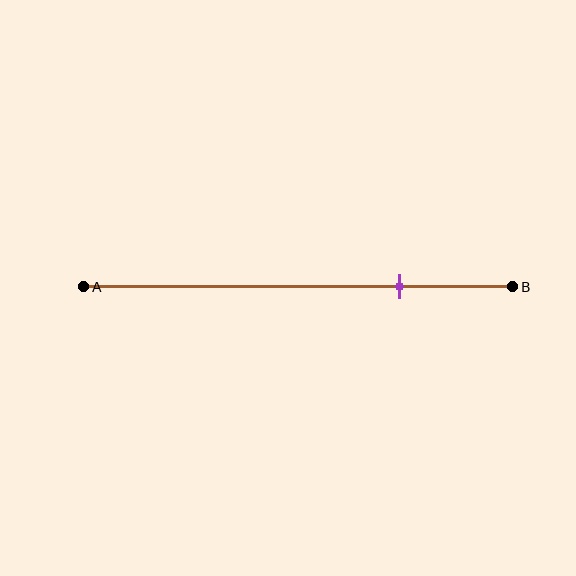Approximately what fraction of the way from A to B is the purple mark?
The purple mark is approximately 75% of the way from A to B.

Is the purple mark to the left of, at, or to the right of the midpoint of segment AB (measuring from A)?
The purple mark is to the right of the midpoint of segment AB.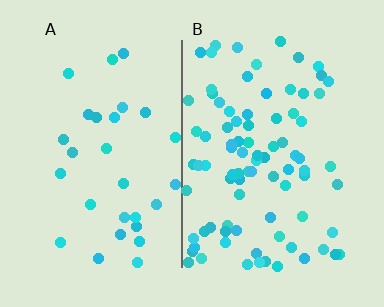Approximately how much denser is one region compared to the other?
Approximately 3.0× — region B over region A.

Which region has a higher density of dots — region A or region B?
B (the right).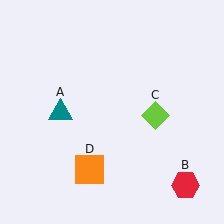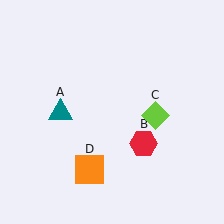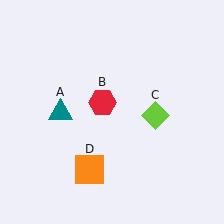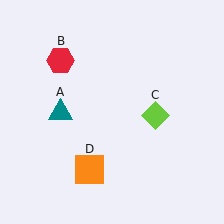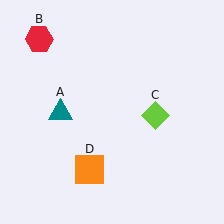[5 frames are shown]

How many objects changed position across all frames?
1 object changed position: red hexagon (object B).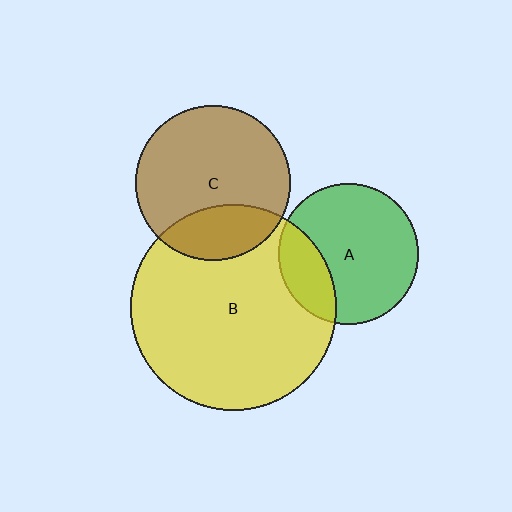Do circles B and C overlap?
Yes.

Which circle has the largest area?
Circle B (yellow).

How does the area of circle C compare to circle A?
Approximately 1.2 times.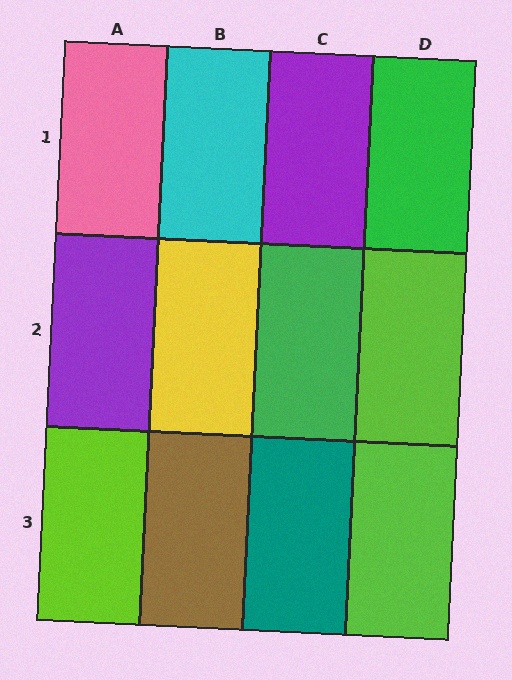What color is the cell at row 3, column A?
Lime.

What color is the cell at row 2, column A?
Purple.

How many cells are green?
2 cells are green.